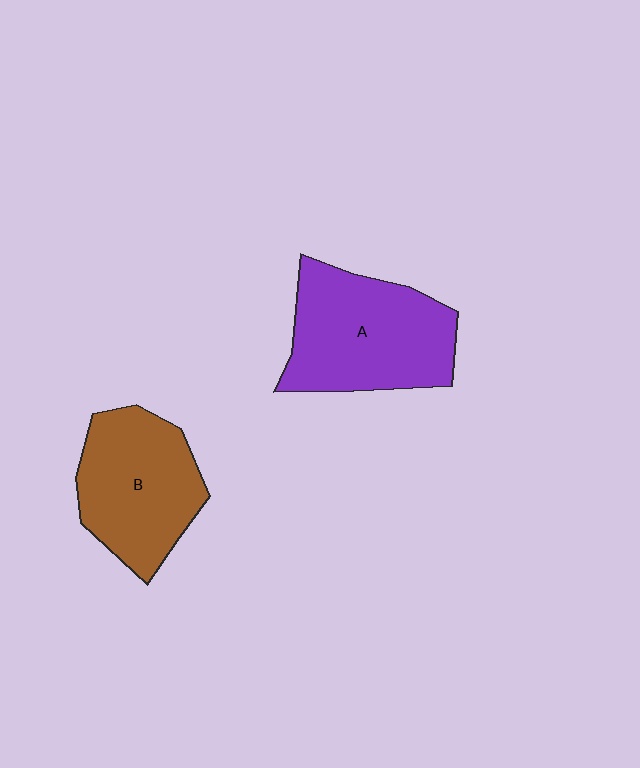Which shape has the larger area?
Shape A (purple).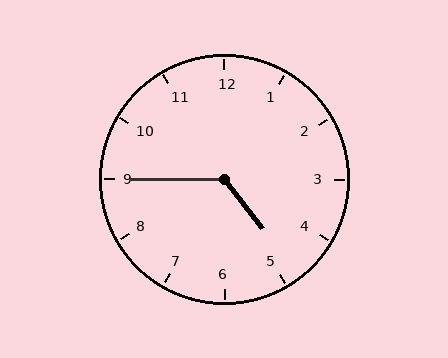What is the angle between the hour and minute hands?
Approximately 128 degrees.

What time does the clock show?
4:45.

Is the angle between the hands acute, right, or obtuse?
It is obtuse.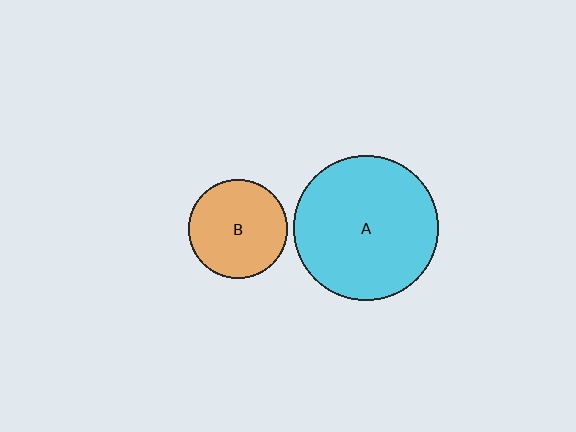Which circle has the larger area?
Circle A (cyan).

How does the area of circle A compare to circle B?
Approximately 2.1 times.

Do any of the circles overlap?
No, none of the circles overlap.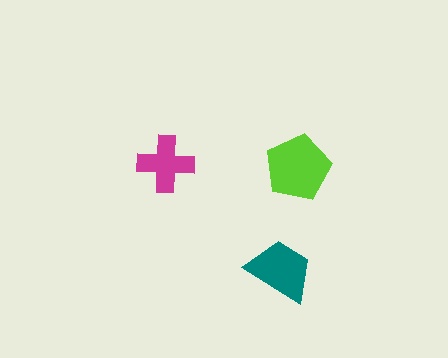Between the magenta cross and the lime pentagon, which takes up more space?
The lime pentagon.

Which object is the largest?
The lime pentagon.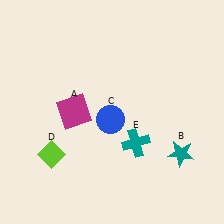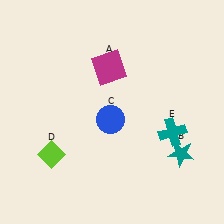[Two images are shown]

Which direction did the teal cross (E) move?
The teal cross (E) moved right.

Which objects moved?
The objects that moved are: the magenta square (A), the teal cross (E).